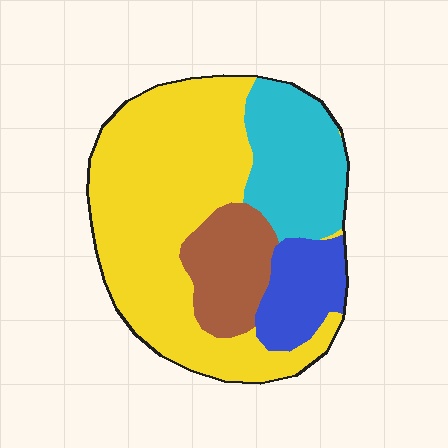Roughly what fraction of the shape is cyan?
Cyan covers 20% of the shape.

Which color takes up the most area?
Yellow, at roughly 55%.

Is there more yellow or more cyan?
Yellow.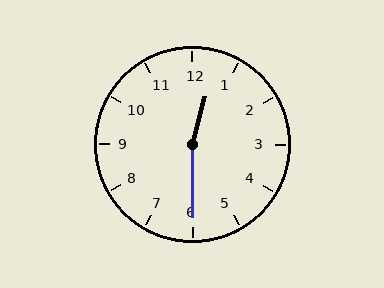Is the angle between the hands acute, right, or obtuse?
It is obtuse.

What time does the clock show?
12:30.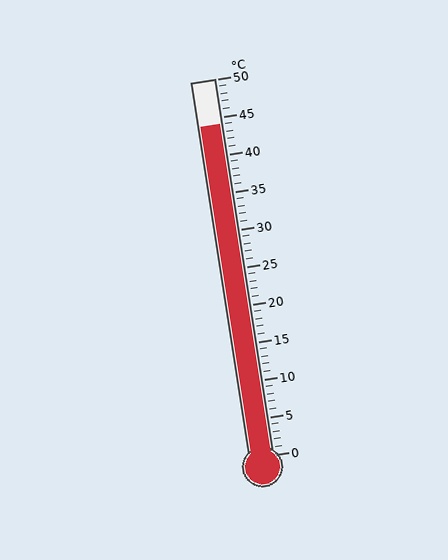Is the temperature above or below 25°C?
The temperature is above 25°C.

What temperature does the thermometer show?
The thermometer shows approximately 44°C.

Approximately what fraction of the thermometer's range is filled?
The thermometer is filled to approximately 90% of its range.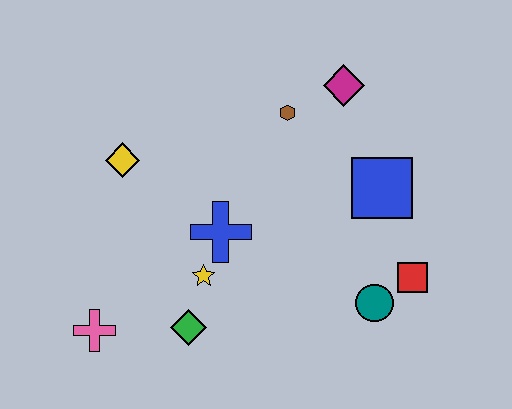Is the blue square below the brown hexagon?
Yes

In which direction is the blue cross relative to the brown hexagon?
The blue cross is below the brown hexagon.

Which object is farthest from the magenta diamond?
The pink cross is farthest from the magenta diamond.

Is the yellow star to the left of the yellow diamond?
No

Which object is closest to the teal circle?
The red square is closest to the teal circle.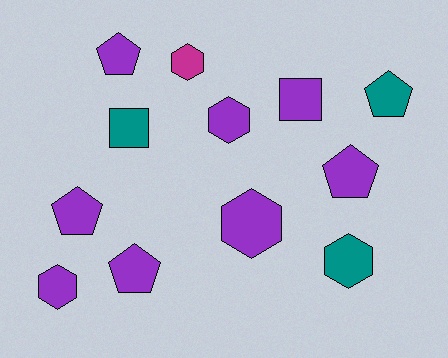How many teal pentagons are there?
There is 1 teal pentagon.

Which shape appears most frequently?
Hexagon, with 5 objects.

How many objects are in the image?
There are 12 objects.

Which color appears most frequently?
Purple, with 8 objects.